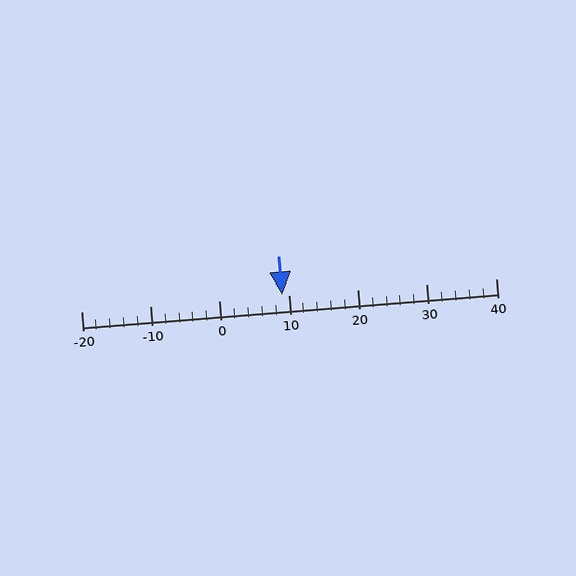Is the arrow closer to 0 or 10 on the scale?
The arrow is closer to 10.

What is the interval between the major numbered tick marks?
The major tick marks are spaced 10 units apart.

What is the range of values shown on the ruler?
The ruler shows values from -20 to 40.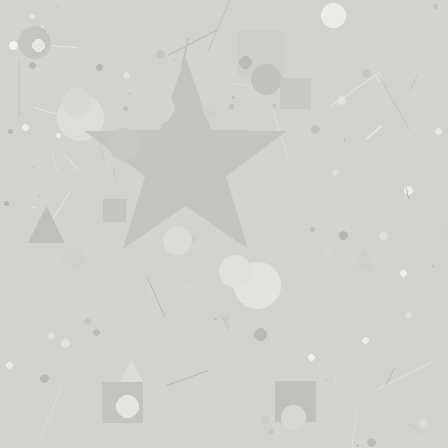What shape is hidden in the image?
A star is hidden in the image.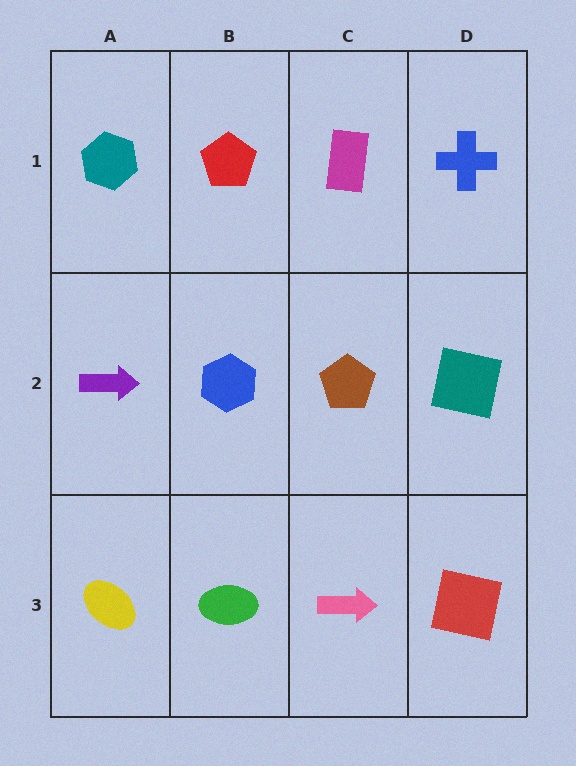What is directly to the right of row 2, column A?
A blue hexagon.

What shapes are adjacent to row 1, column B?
A blue hexagon (row 2, column B), a teal hexagon (row 1, column A), a magenta rectangle (row 1, column C).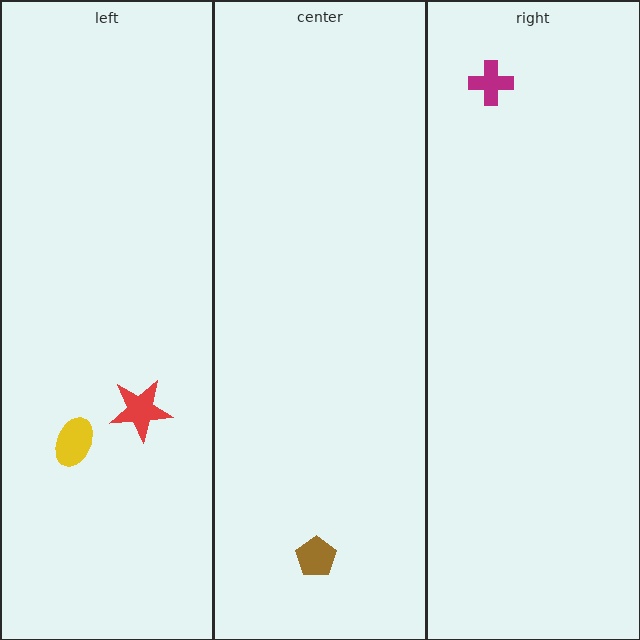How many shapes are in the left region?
2.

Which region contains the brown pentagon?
The center region.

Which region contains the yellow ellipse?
The left region.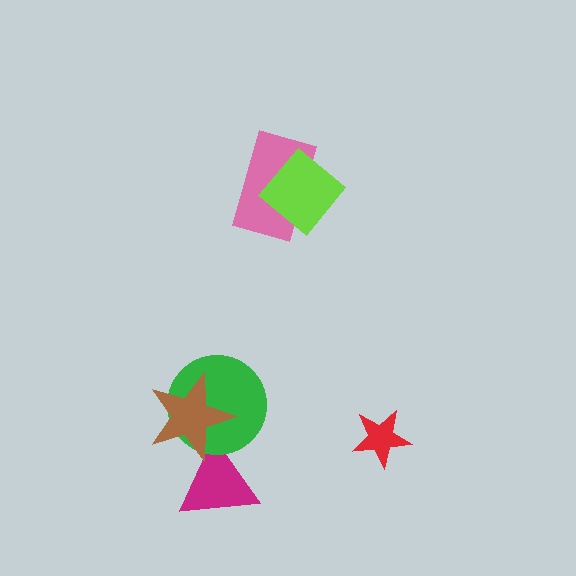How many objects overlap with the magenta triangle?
2 objects overlap with the magenta triangle.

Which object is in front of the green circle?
The brown star is in front of the green circle.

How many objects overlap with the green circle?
2 objects overlap with the green circle.